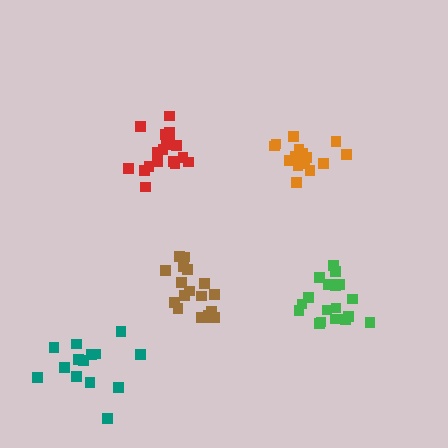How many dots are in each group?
Group 1: 18 dots, Group 2: 18 dots, Group 3: 15 dots, Group 4: 18 dots, Group 5: 14 dots (83 total).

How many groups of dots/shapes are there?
There are 5 groups.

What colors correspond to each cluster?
The clusters are colored: brown, red, orange, green, teal.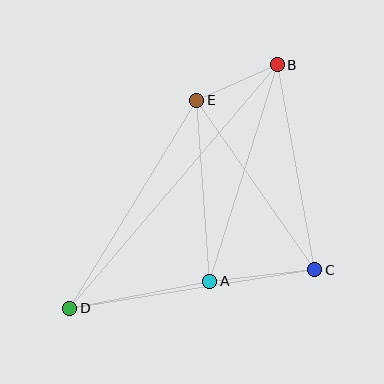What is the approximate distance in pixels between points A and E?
The distance between A and E is approximately 181 pixels.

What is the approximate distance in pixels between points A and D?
The distance between A and D is approximately 143 pixels.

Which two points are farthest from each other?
Points B and D are farthest from each other.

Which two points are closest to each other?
Points B and E are closest to each other.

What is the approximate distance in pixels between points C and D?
The distance between C and D is approximately 248 pixels.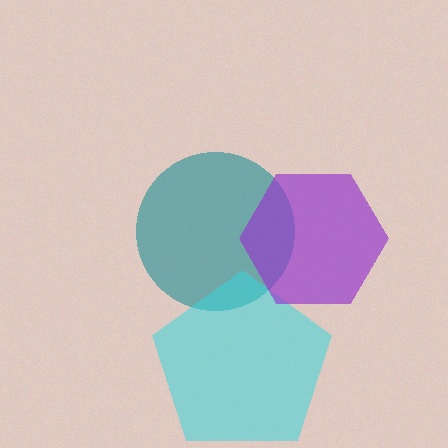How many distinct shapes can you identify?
There are 3 distinct shapes: a teal circle, a cyan pentagon, a purple hexagon.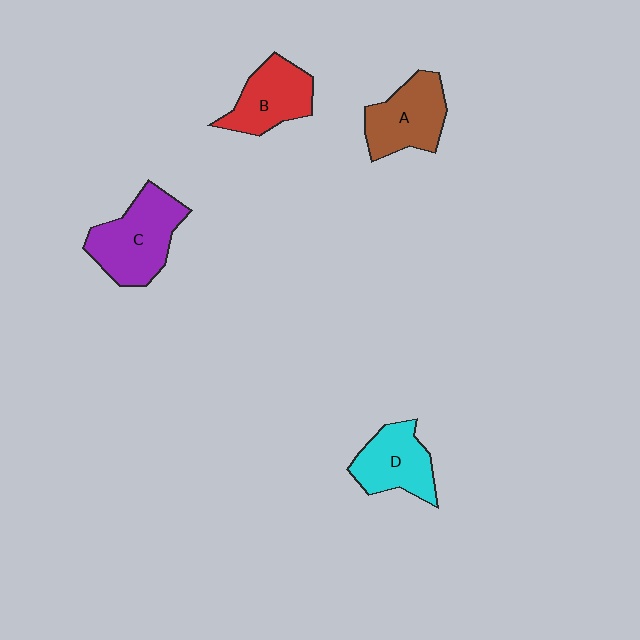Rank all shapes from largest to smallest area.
From largest to smallest: C (purple), A (brown), B (red), D (cyan).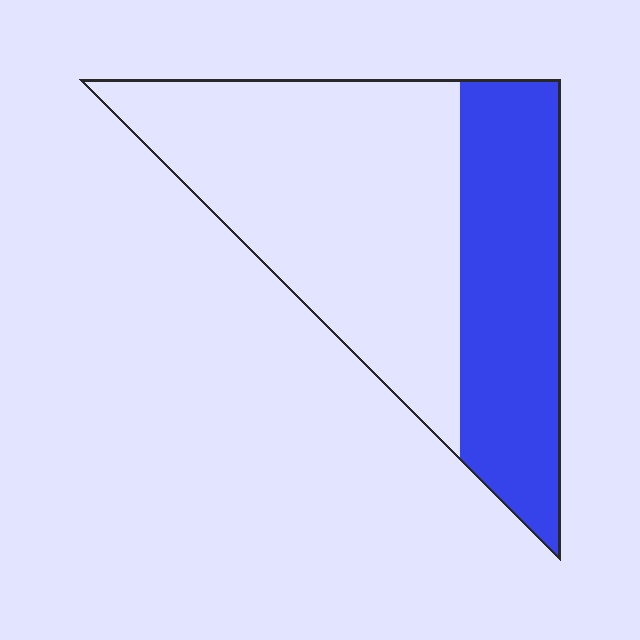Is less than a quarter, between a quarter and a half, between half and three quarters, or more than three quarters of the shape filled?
Between a quarter and a half.